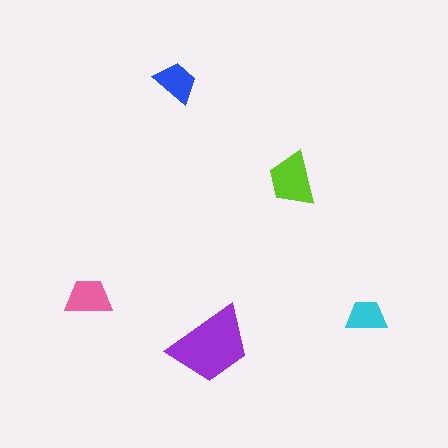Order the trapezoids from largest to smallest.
the purple one, the lime one, the pink one, the blue one, the cyan one.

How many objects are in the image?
There are 5 objects in the image.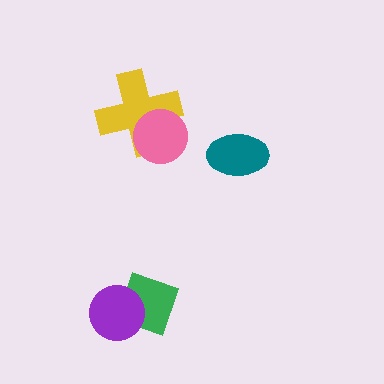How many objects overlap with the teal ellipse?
0 objects overlap with the teal ellipse.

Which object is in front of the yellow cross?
The pink circle is in front of the yellow cross.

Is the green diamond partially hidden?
Yes, it is partially covered by another shape.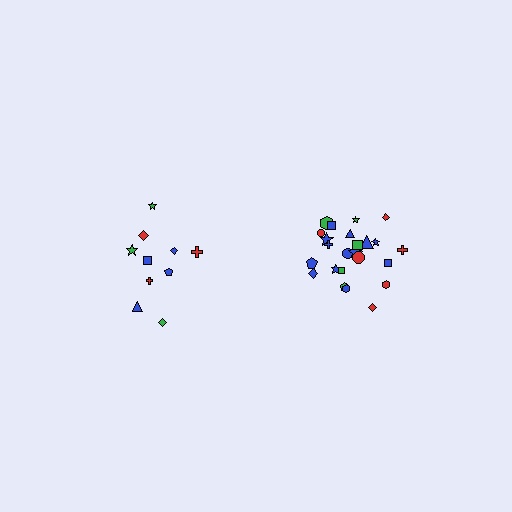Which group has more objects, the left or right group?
The right group.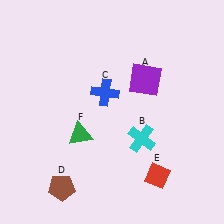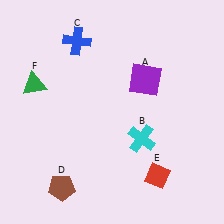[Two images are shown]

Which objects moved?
The objects that moved are: the blue cross (C), the green triangle (F).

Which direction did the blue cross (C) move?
The blue cross (C) moved up.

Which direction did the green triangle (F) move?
The green triangle (F) moved up.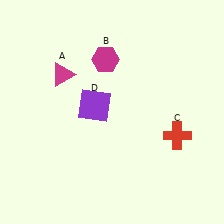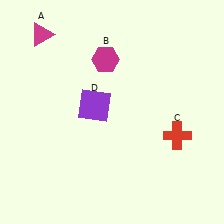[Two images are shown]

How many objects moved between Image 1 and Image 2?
1 object moved between the two images.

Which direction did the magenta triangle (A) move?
The magenta triangle (A) moved up.